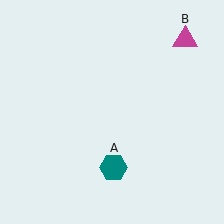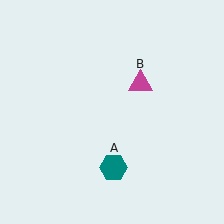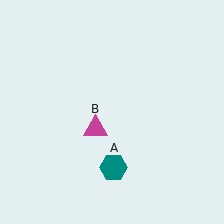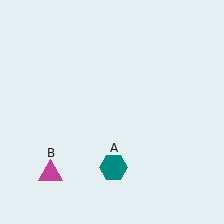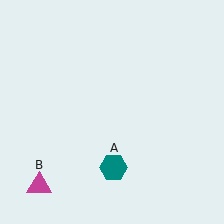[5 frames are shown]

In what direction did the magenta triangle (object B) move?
The magenta triangle (object B) moved down and to the left.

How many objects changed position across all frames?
1 object changed position: magenta triangle (object B).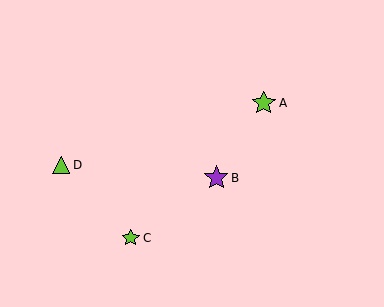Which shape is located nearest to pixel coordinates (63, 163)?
The lime triangle (labeled D) at (61, 165) is nearest to that location.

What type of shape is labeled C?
Shape C is a lime star.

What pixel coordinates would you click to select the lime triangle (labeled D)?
Click at (61, 165) to select the lime triangle D.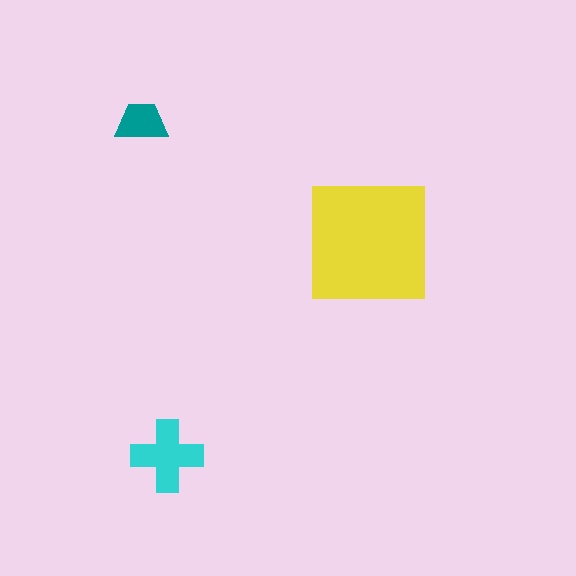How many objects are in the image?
There are 3 objects in the image.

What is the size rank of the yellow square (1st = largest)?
1st.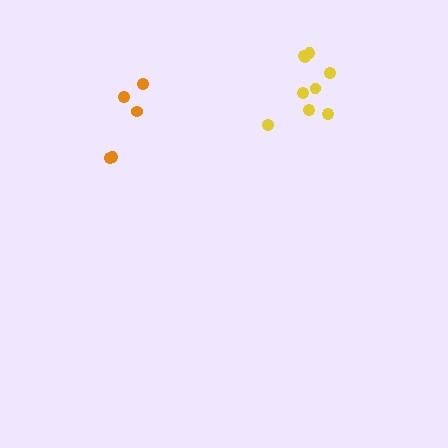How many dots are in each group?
Group 1: 5 dots, Group 2: 9 dots (14 total).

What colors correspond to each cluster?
The clusters are colored: orange, yellow.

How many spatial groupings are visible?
There are 2 spatial groupings.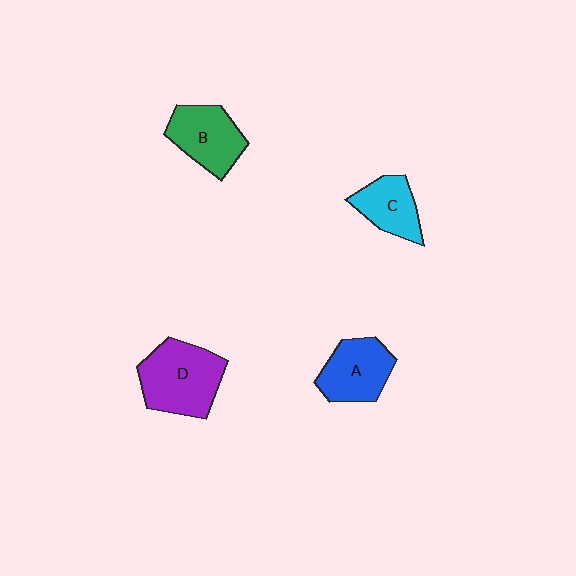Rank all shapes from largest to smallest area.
From largest to smallest: D (purple), B (green), A (blue), C (cyan).